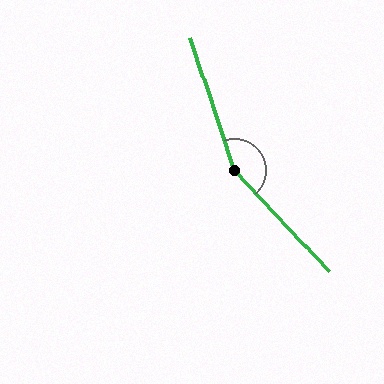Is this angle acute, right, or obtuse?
It is obtuse.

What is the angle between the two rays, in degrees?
Approximately 155 degrees.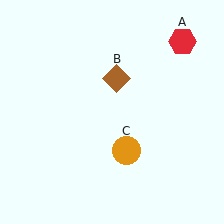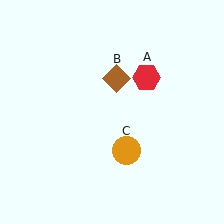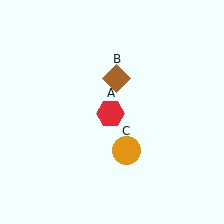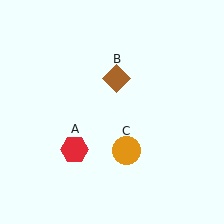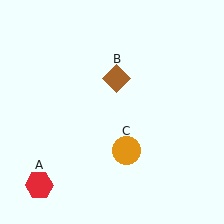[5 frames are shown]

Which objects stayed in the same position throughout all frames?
Brown diamond (object B) and orange circle (object C) remained stationary.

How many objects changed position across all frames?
1 object changed position: red hexagon (object A).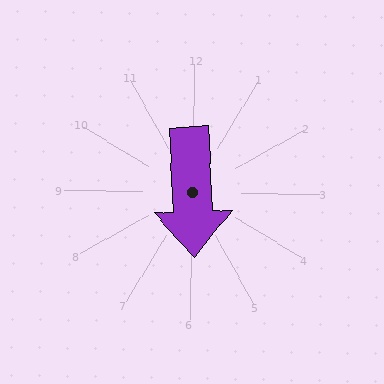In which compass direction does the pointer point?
South.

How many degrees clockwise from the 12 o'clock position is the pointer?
Approximately 177 degrees.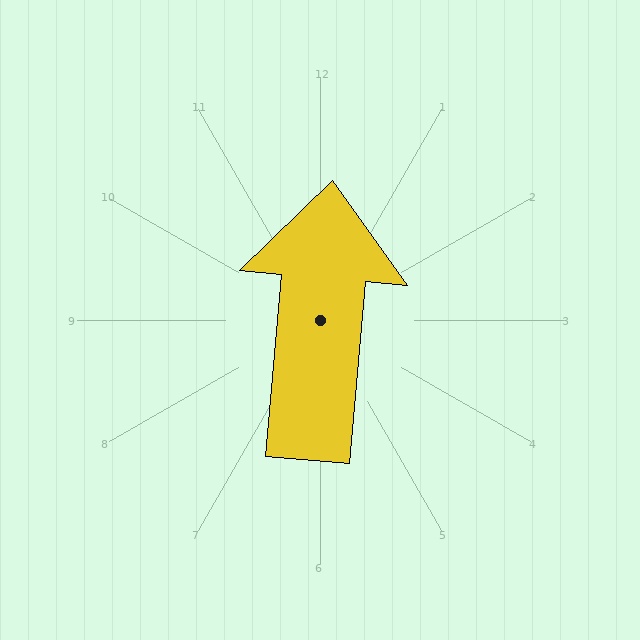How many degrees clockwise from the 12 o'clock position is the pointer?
Approximately 5 degrees.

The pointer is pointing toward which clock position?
Roughly 12 o'clock.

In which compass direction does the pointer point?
North.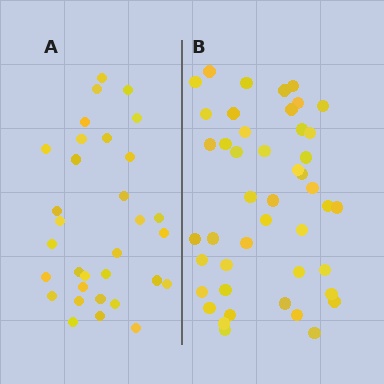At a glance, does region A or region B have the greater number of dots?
Region B (the right region) has more dots.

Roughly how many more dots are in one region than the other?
Region B has approximately 15 more dots than region A.